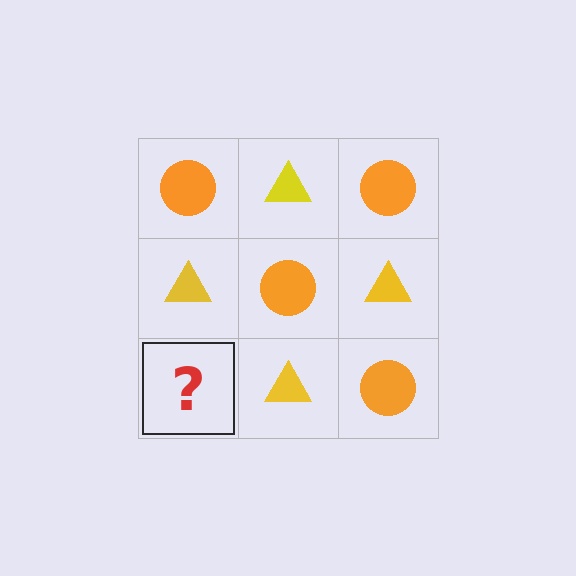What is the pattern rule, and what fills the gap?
The rule is that it alternates orange circle and yellow triangle in a checkerboard pattern. The gap should be filled with an orange circle.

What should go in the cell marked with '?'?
The missing cell should contain an orange circle.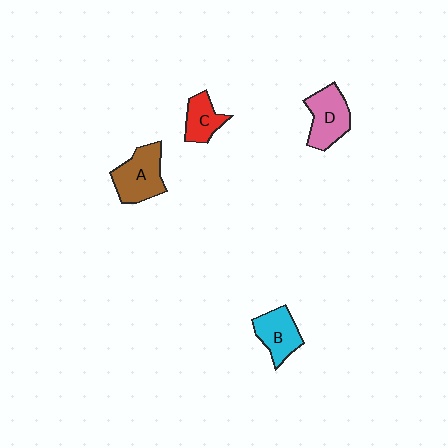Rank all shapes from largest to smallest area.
From largest to smallest: A (brown), D (pink), B (cyan), C (red).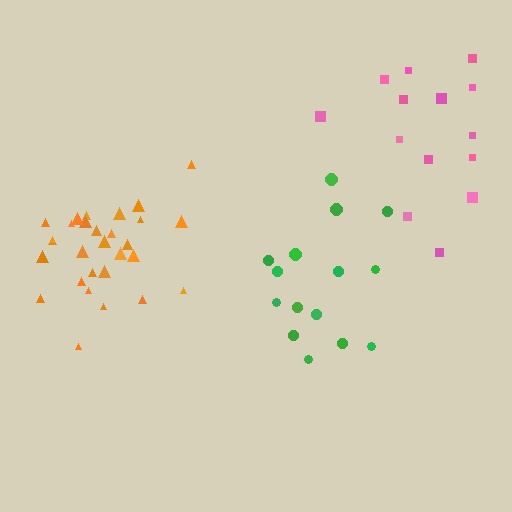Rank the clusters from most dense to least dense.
orange, green, pink.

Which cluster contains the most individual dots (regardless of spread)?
Orange (29).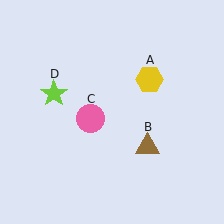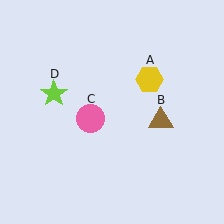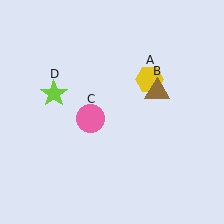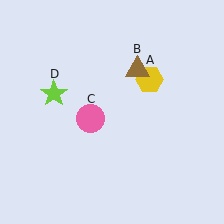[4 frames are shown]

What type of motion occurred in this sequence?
The brown triangle (object B) rotated counterclockwise around the center of the scene.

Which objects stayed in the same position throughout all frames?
Yellow hexagon (object A) and pink circle (object C) and lime star (object D) remained stationary.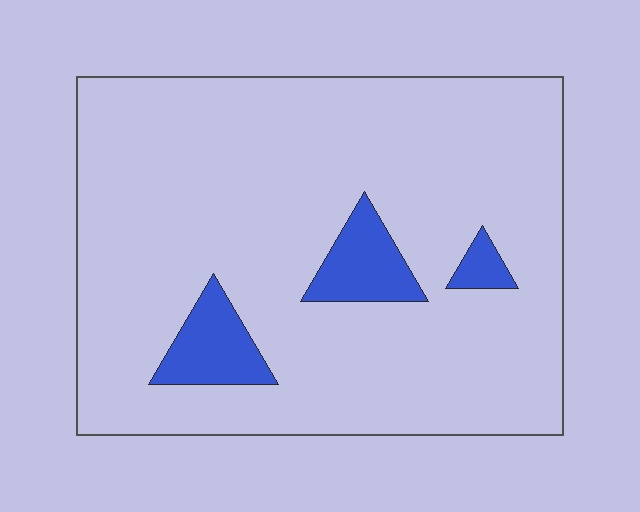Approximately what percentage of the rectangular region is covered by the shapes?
Approximately 10%.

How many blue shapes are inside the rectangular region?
3.